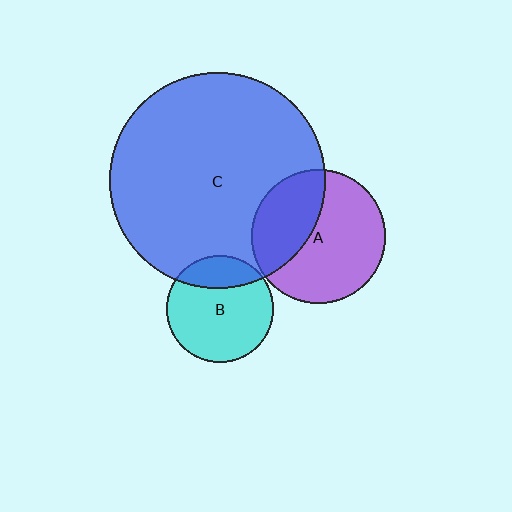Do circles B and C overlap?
Yes.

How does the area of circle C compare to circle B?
Approximately 4.1 times.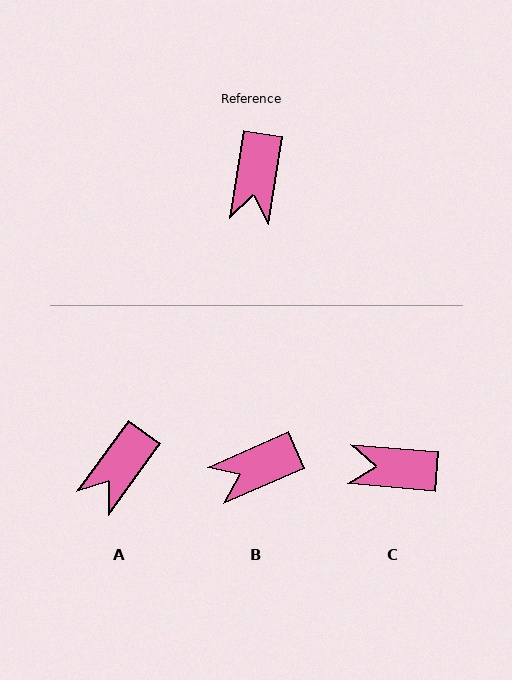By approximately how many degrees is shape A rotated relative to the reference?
Approximately 27 degrees clockwise.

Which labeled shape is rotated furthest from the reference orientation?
C, about 86 degrees away.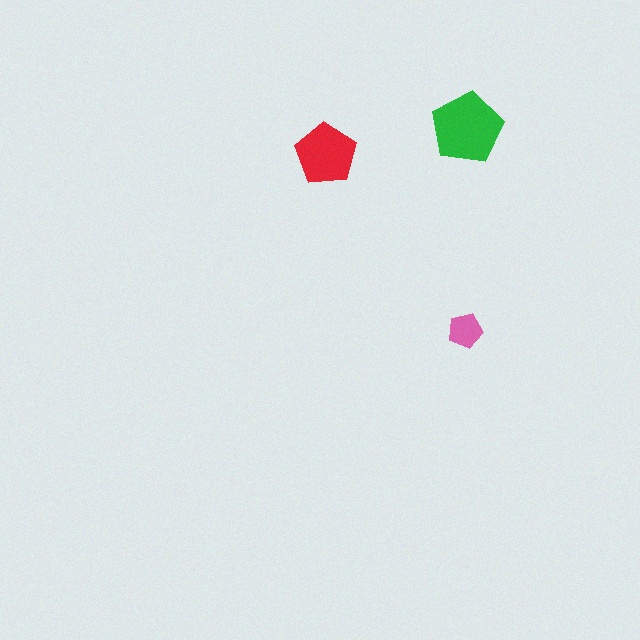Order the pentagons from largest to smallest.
the green one, the red one, the pink one.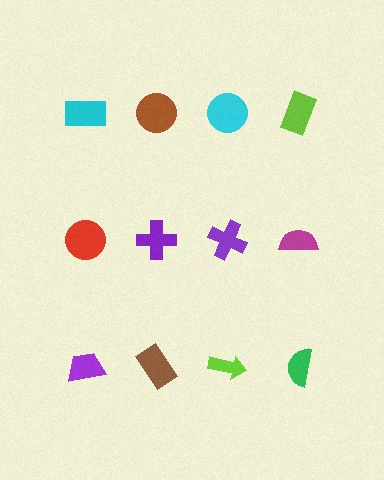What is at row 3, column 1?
A purple trapezoid.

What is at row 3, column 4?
A green semicircle.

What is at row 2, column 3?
A purple cross.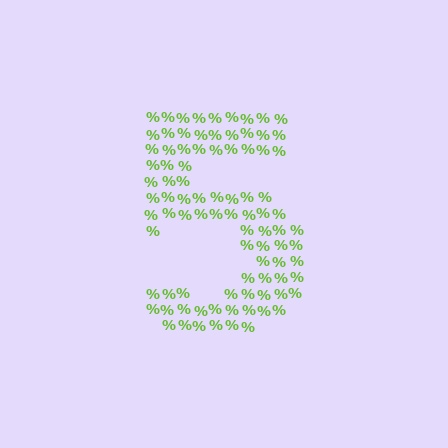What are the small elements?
The small elements are percent signs.